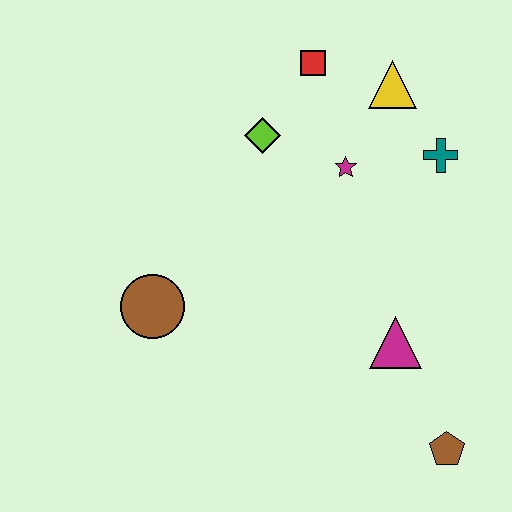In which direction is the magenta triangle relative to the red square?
The magenta triangle is below the red square.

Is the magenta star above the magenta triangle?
Yes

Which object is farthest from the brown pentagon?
The red square is farthest from the brown pentagon.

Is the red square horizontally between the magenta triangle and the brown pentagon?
No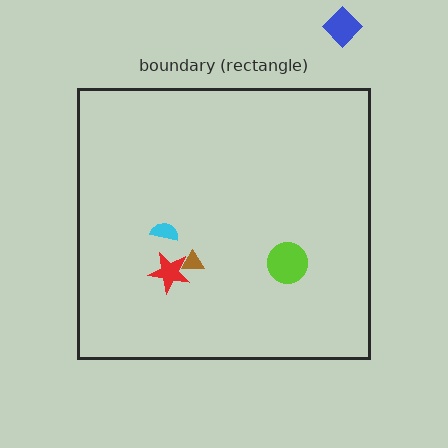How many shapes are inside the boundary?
4 inside, 1 outside.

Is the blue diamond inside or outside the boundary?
Outside.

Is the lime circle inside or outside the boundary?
Inside.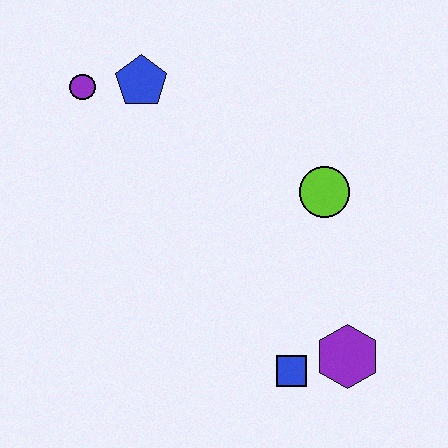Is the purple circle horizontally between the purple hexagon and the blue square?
No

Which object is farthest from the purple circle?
The purple hexagon is farthest from the purple circle.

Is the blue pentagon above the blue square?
Yes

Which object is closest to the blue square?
The purple hexagon is closest to the blue square.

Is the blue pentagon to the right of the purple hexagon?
No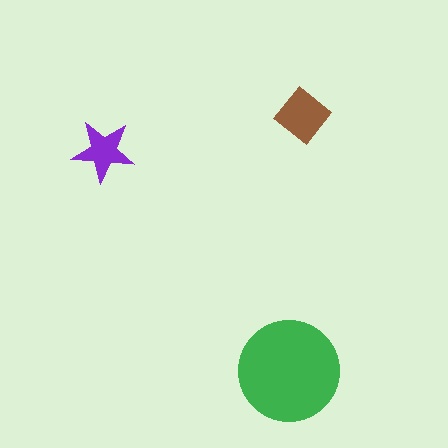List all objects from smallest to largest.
The purple star, the brown diamond, the green circle.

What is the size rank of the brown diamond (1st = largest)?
2nd.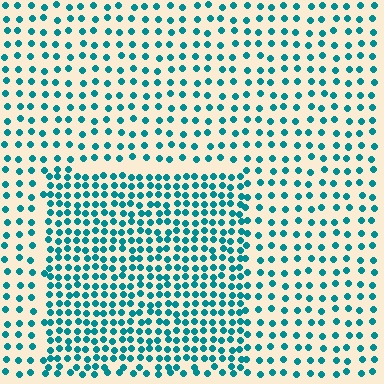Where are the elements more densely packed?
The elements are more densely packed inside the rectangle boundary.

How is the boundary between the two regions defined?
The boundary is defined by a change in element density (approximately 1.9x ratio). All elements are the same color, size, and shape.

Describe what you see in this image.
The image contains small teal elements arranged at two different densities. A rectangle-shaped region is visible where the elements are more densely packed than the surrounding area.